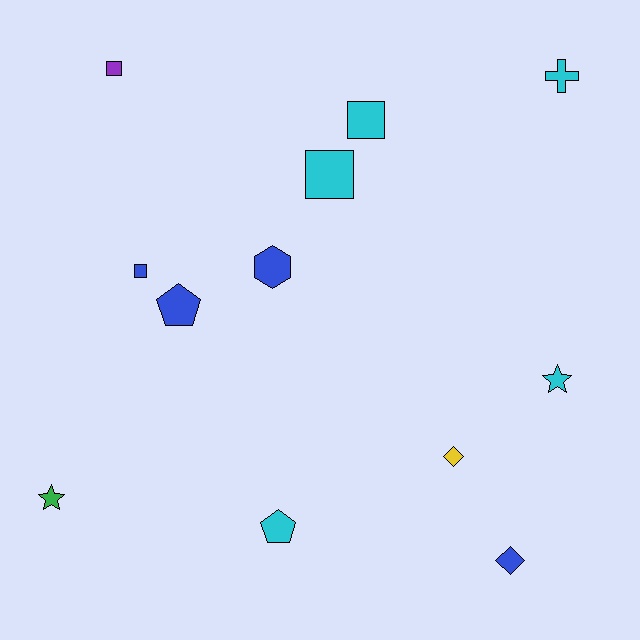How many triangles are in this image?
There are no triangles.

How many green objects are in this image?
There is 1 green object.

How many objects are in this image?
There are 12 objects.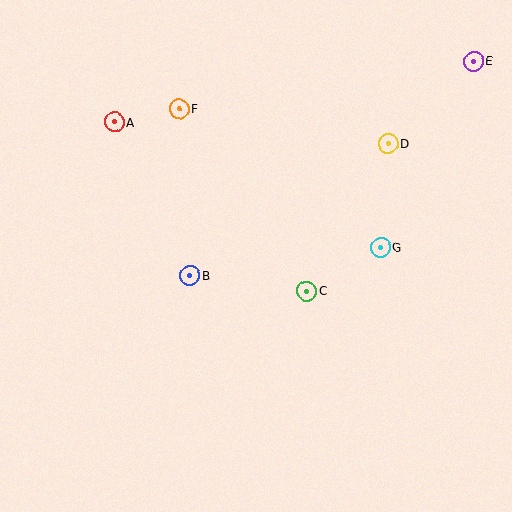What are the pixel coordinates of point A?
Point A is at (114, 122).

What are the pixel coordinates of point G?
Point G is at (381, 247).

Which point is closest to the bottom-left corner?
Point B is closest to the bottom-left corner.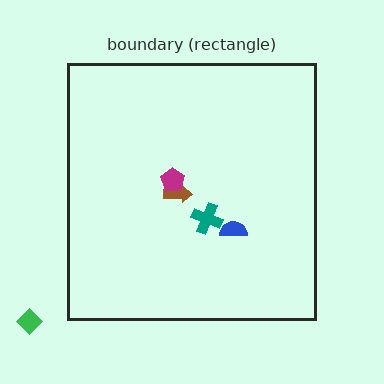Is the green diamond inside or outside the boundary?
Outside.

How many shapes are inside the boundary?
4 inside, 1 outside.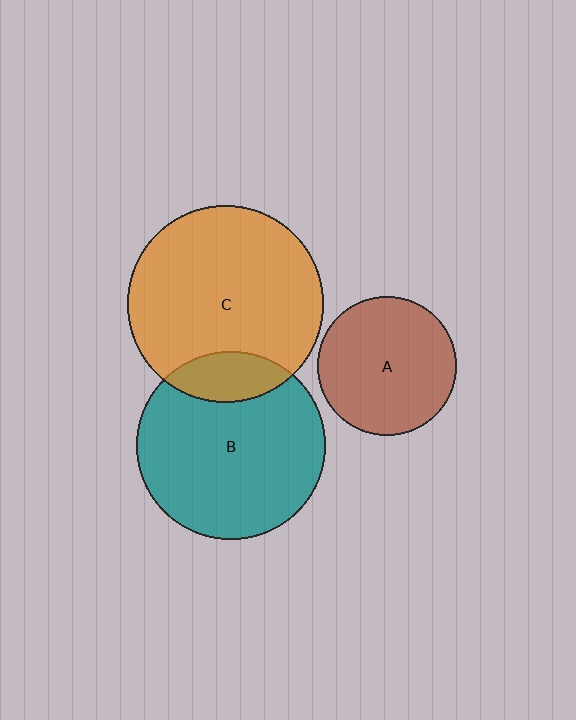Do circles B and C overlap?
Yes.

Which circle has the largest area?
Circle C (orange).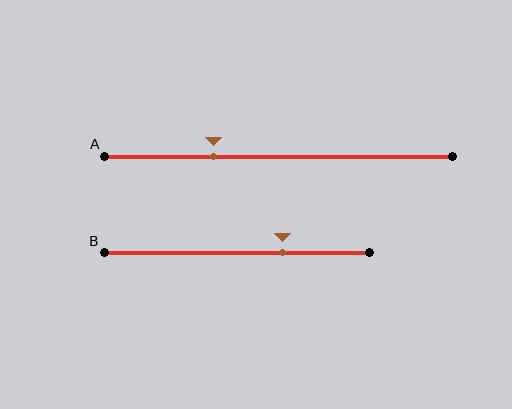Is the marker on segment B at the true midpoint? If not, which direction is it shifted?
No, the marker on segment B is shifted to the right by about 17% of the segment length.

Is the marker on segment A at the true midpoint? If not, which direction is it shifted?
No, the marker on segment A is shifted to the left by about 19% of the segment length.